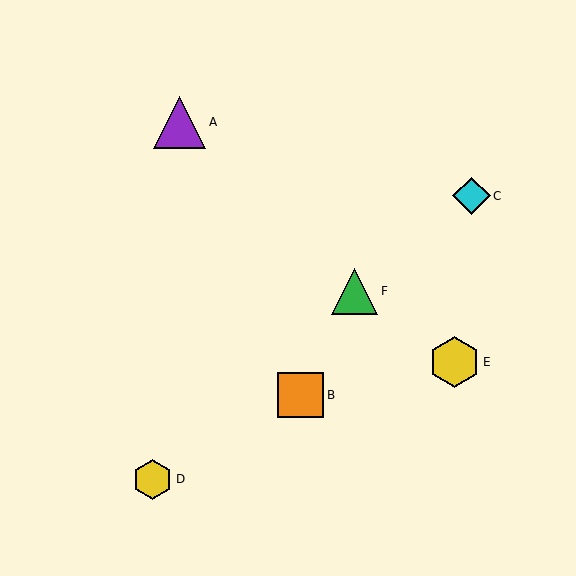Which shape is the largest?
The purple triangle (labeled A) is the largest.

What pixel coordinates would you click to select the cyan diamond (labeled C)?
Click at (472, 196) to select the cyan diamond C.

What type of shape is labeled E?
Shape E is a yellow hexagon.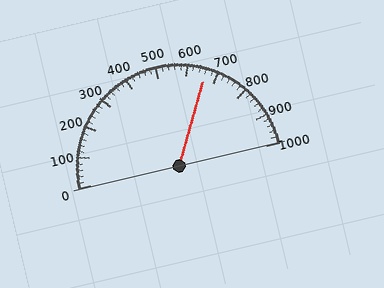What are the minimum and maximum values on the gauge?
The gauge ranges from 0 to 1000.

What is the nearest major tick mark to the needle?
The nearest major tick mark is 700.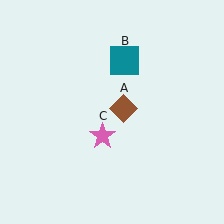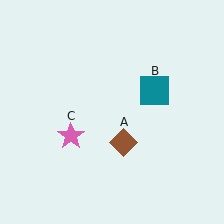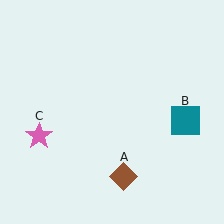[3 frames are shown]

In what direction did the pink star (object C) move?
The pink star (object C) moved left.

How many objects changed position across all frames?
3 objects changed position: brown diamond (object A), teal square (object B), pink star (object C).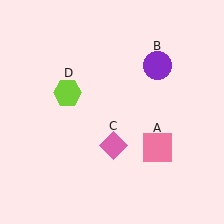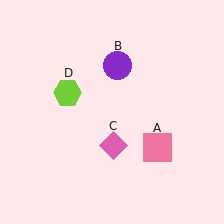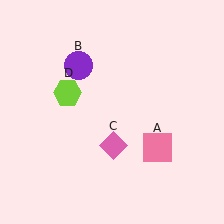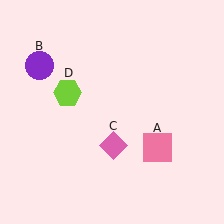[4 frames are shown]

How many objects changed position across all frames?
1 object changed position: purple circle (object B).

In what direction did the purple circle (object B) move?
The purple circle (object B) moved left.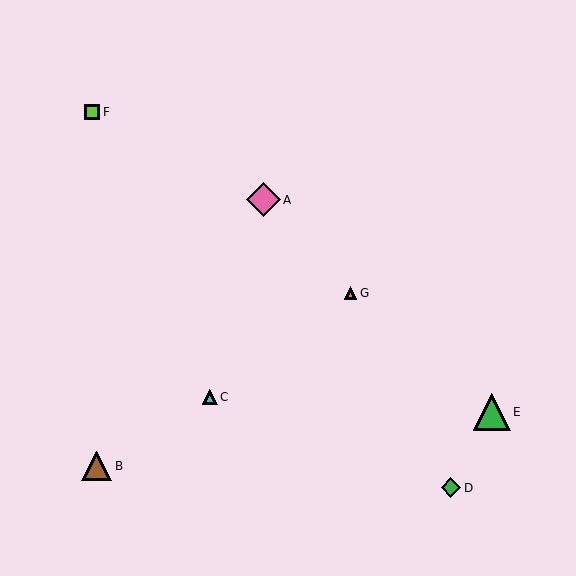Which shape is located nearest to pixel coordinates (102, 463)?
The brown triangle (labeled B) at (97, 466) is nearest to that location.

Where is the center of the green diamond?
The center of the green diamond is at (451, 488).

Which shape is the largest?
The green triangle (labeled E) is the largest.